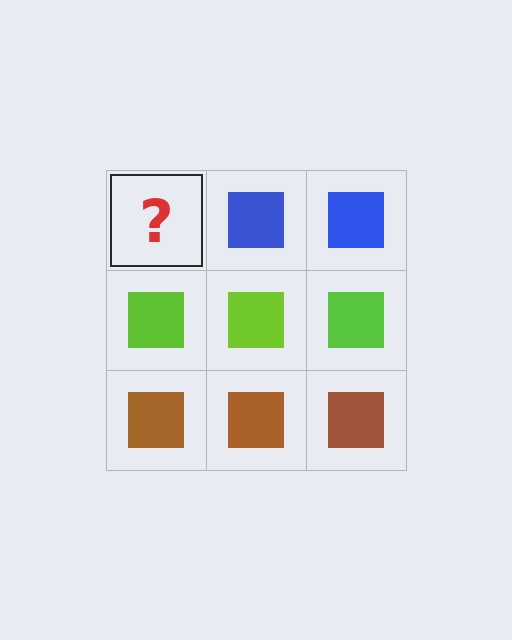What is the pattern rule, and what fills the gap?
The rule is that each row has a consistent color. The gap should be filled with a blue square.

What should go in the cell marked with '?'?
The missing cell should contain a blue square.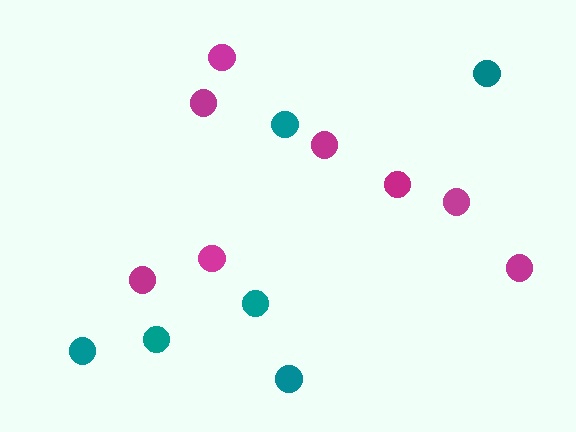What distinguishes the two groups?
There are 2 groups: one group of teal circles (6) and one group of magenta circles (8).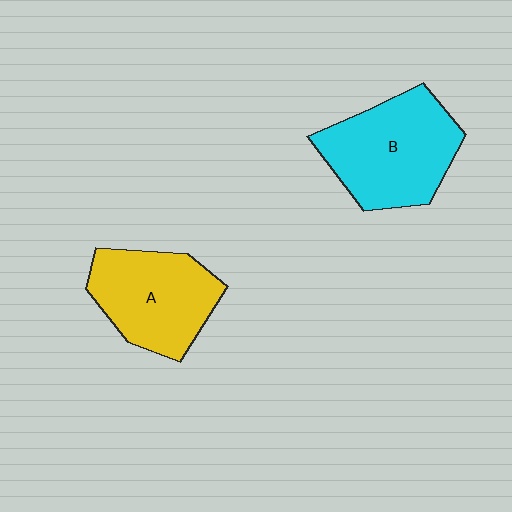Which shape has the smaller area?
Shape A (yellow).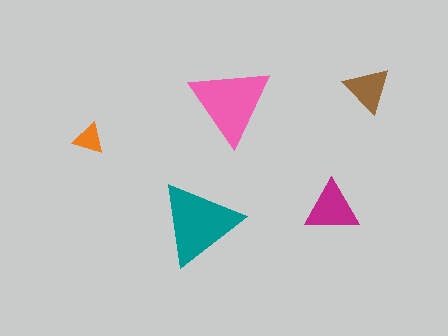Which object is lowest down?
The teal triangle is bottommost.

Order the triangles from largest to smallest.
the teal one, the pink one, the magenta one, the brown one, the orange one.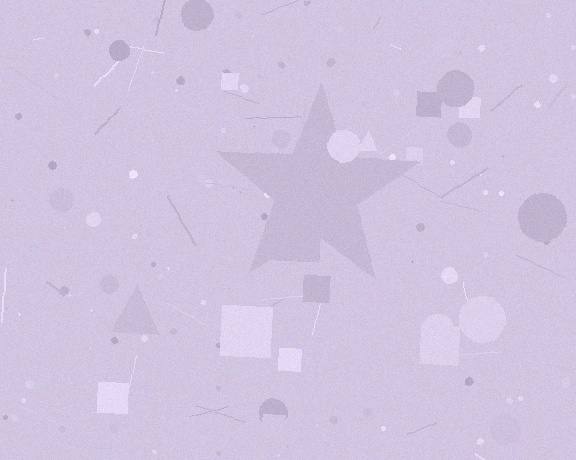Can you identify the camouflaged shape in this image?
The camouflaged shape is a star.